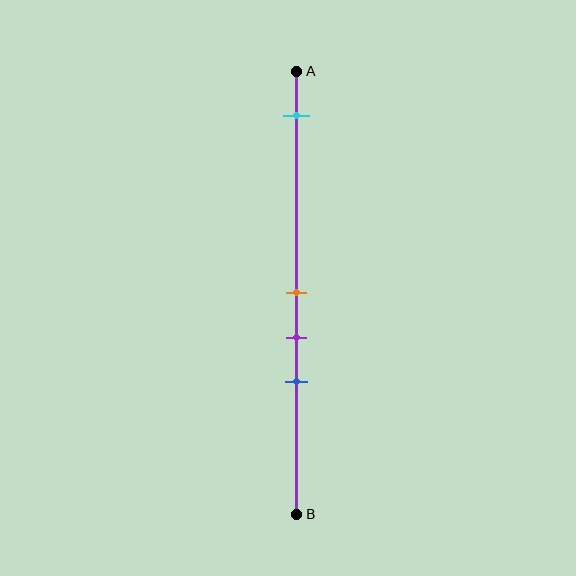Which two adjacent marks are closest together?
The orange and purple marks are the closest adjacent pair.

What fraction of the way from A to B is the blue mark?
The blue mark is approximately 70% (0.7) of the way from A to B.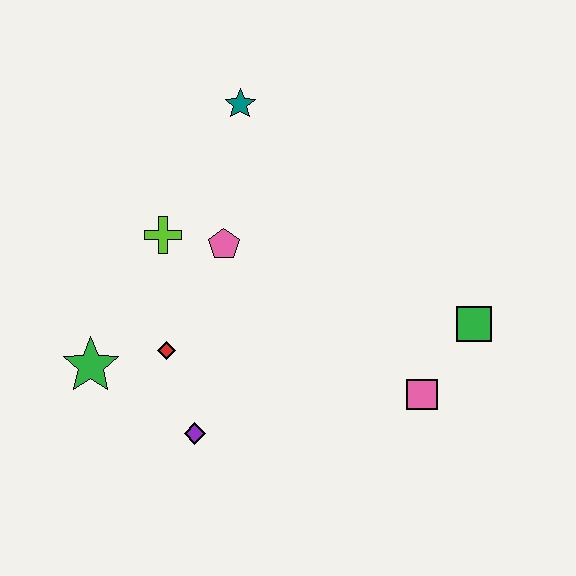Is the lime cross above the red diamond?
Yes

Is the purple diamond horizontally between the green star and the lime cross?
No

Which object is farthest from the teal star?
The pink square is farthest from the teal star.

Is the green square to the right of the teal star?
Yes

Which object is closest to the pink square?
The green square is closest to the pink square.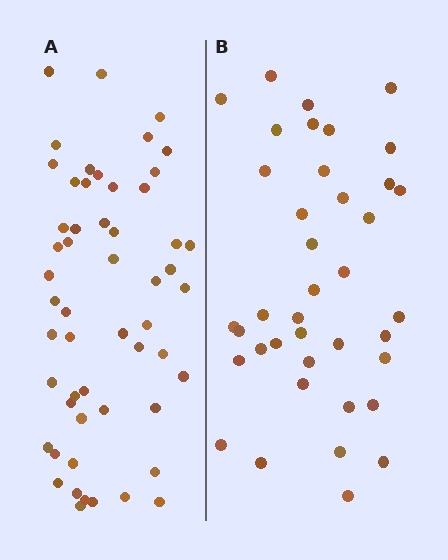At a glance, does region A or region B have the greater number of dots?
Region A (the left region) has more dots.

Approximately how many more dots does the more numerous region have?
Region A has approximately 15 more dots than region B.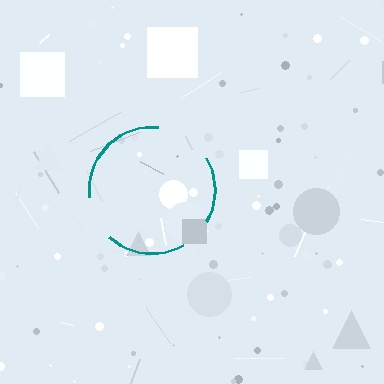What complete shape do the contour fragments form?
The contour fragments form a circle.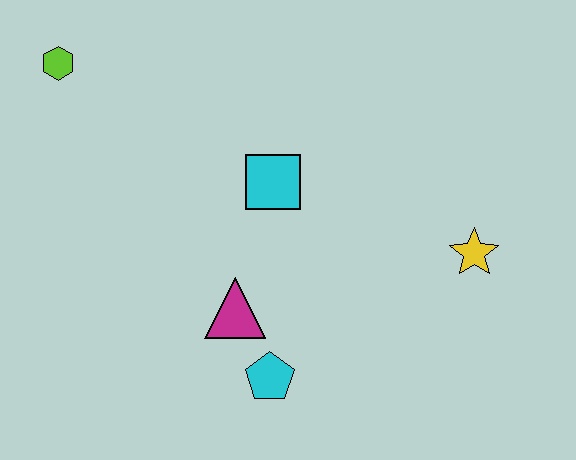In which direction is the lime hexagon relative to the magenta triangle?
The lime hexagon is above the magenta triangle.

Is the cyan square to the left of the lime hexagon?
No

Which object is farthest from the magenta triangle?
The lime hexagon is farthest from the magenta triangle.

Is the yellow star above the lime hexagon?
No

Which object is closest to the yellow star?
The cyan square is closest to the yellow star.